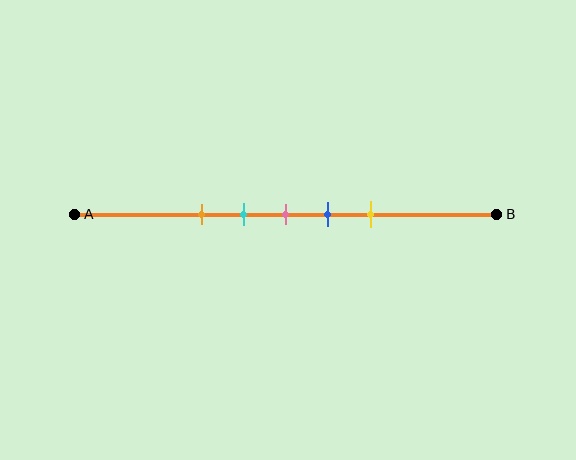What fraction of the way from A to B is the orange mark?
The orange mark is approximately 30% (0.3) of the way from A to B.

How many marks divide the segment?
There are 5 marks dividing the segment.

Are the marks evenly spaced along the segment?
Yes, the marks are approximately evenly spaced.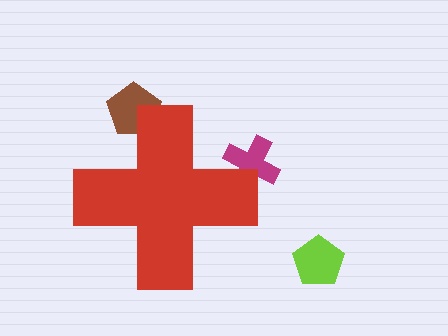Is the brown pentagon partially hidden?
Yes, the brown pentagon is partially hidden behind the red cross.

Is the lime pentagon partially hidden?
No, the lime pentagon is fully visible.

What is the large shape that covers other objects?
A red cross.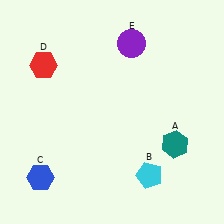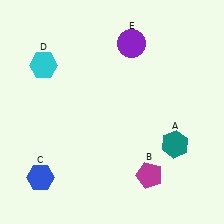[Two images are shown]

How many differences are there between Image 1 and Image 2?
There are 2 differences between the two images.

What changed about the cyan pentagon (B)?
In Image 1, B is cyan. In Image 2, it changed to magenta.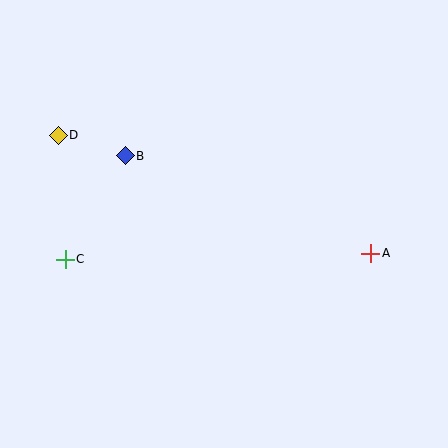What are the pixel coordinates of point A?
Point A is at (371, 253).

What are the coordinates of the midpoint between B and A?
The midpoint between B and A is at (248, 204).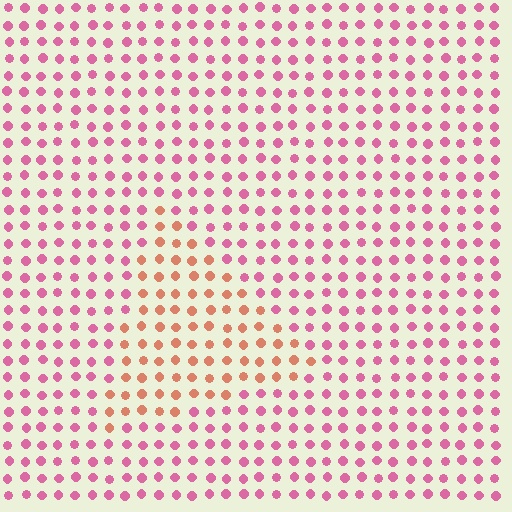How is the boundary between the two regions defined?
The boundary is defined purely by a slight shift in hue (about 43 degrees). Spacing, size, and orientation are identical on both sides.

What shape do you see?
I see a triangle.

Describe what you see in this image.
The image is filled with small pink elements in a uniform arrangement. A triangle-shaped region is visible where the elements are tinted to a slightly different hue, forming a subtle color boundary.